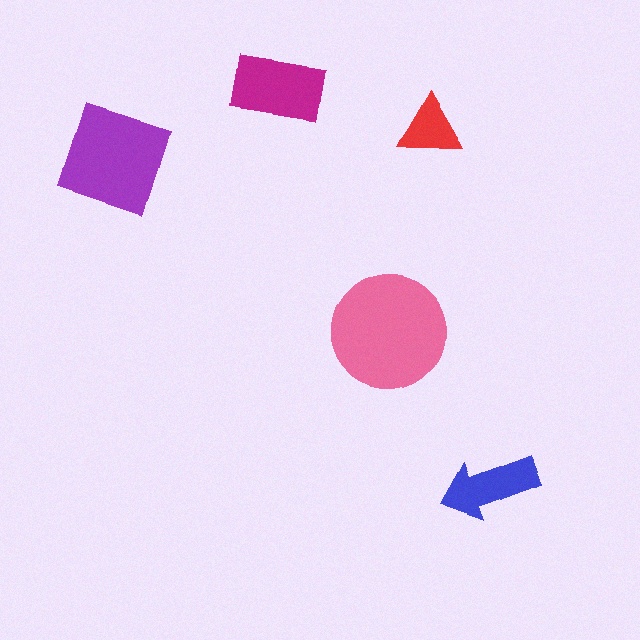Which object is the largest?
The pink circle.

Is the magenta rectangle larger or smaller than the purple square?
Smaller.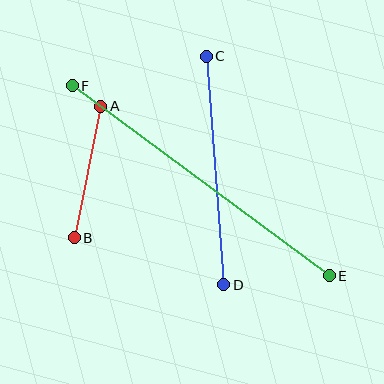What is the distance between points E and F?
The distance is approximately 320 pixels.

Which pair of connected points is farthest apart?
Points E and F are farthest apart.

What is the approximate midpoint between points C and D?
The midpoint is at approximately (215, 170) pixels.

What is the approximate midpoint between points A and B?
The midpoint is at approximately (87, 172) pixels.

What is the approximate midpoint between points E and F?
The midpoint is at approximately (201, 181) pixels.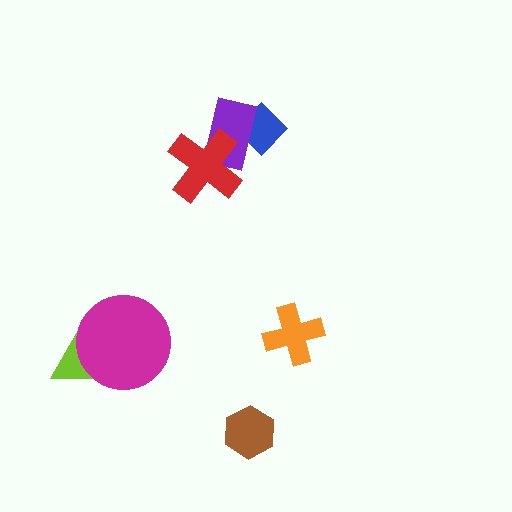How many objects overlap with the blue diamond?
1 object overlaps with the blue diamond.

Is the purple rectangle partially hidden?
Yes, it is partially covered by another shape.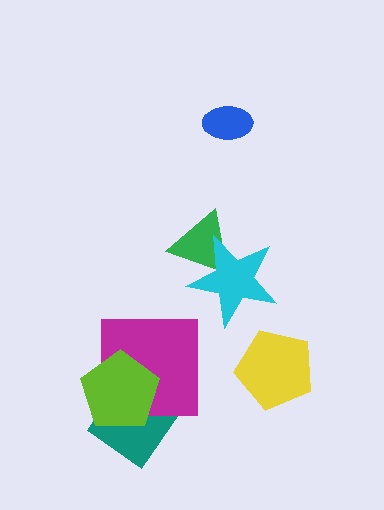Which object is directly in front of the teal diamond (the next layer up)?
The magenta square is directly in front of the teal diamond.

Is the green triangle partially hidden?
Yes, it is partially covered by another shape.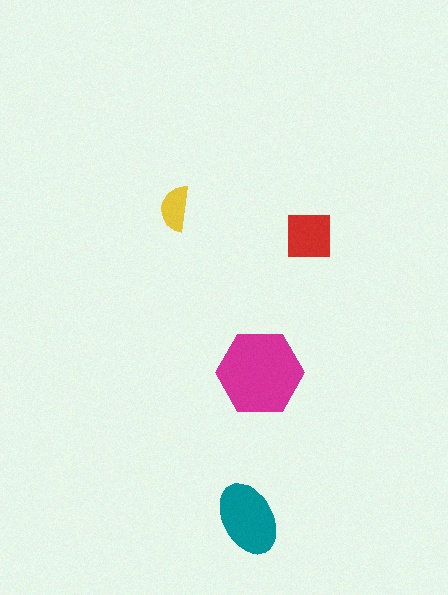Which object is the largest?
The magenta hexagon.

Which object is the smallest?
The yellow semicircle.